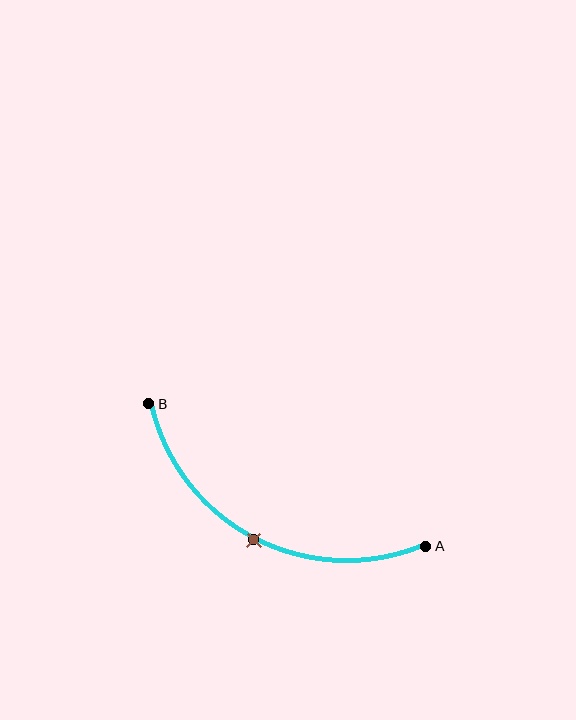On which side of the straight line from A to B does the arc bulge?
The arc bulges below the straight line connecting A and B.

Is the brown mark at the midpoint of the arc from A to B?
Yes. The brown mark lies on the arc at equal arc-length from both A and B — it is the arc midpoint.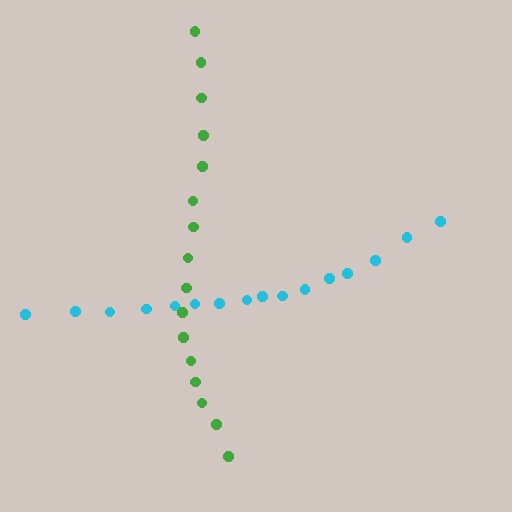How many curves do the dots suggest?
There are 2 distinct paths.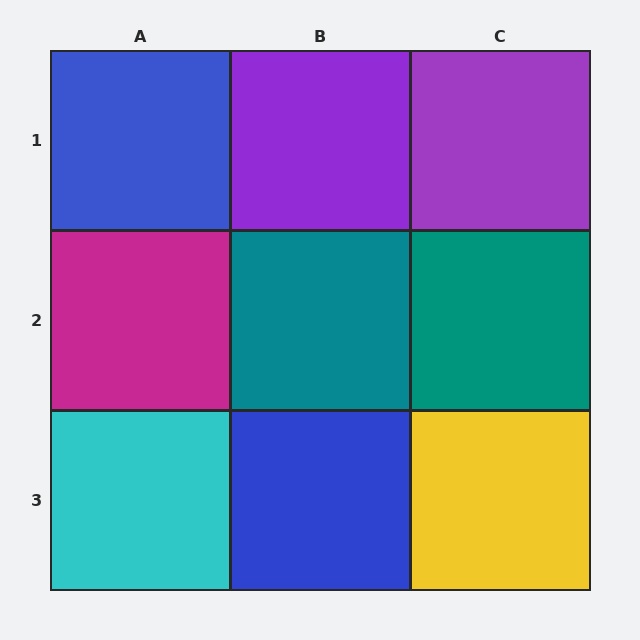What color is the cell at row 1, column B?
Purple.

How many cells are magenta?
1 cell is magenta.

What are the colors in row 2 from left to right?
Magenta, teal, teal.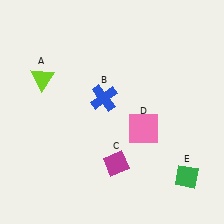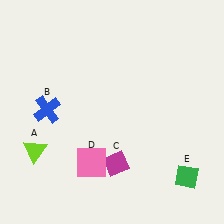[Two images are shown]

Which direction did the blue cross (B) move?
The blue cross (B) moved left.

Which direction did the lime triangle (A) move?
The lime triangle (A) moved down.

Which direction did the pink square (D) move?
The pink square (D) moved left.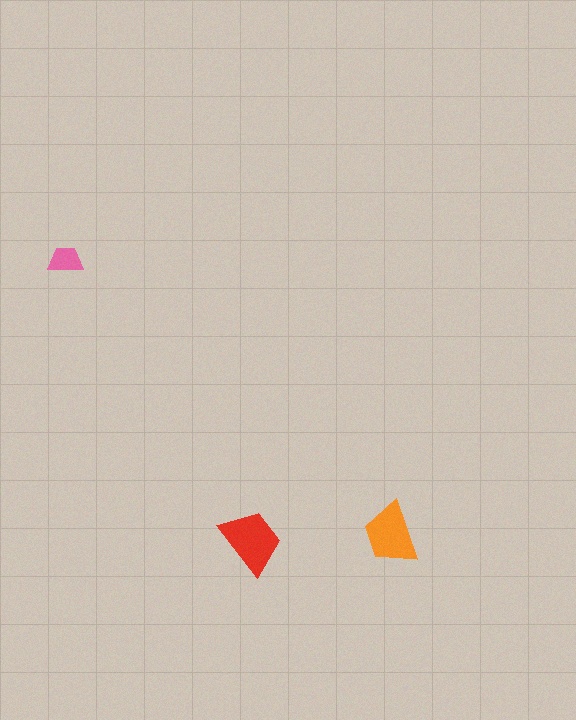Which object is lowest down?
The red trapezoid is bottommost.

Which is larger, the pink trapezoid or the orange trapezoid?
The orange one.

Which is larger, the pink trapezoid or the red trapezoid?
The red one.